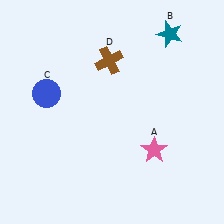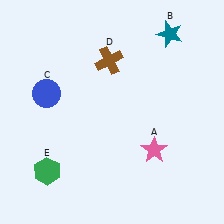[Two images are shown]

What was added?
A green hexagon (E) was added in Image 2.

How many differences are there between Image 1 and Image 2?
There is 1 difference between the two images.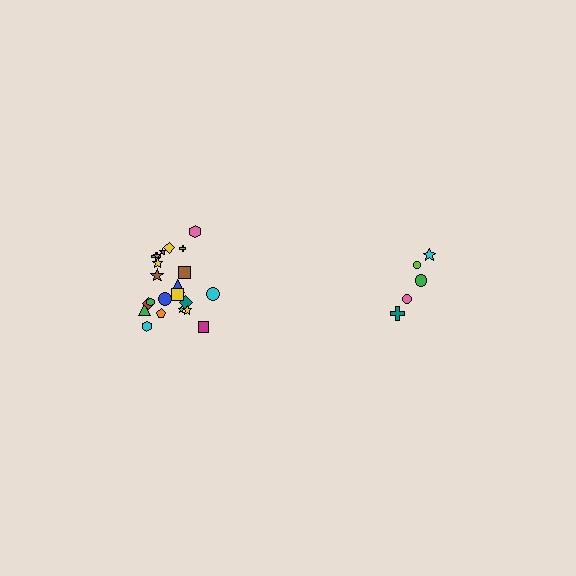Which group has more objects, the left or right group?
The left group.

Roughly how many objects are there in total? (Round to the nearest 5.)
Roughly 25 objects in total.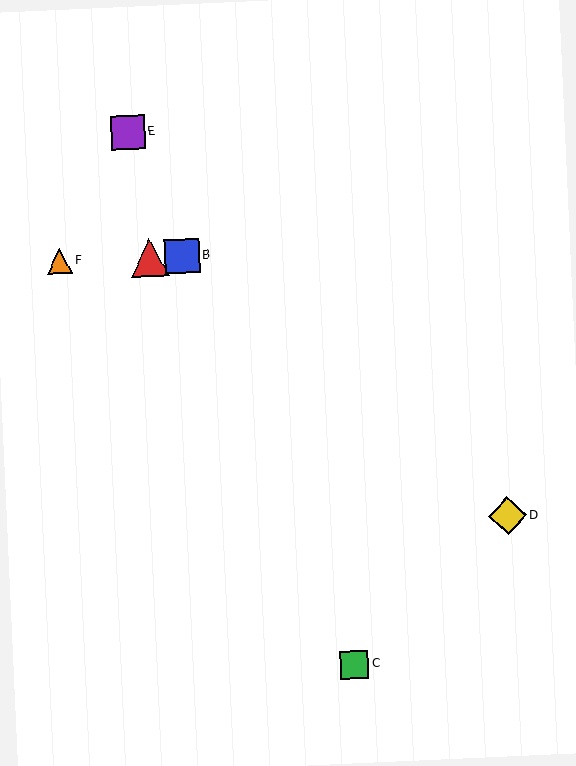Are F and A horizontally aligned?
Yes, both are at y≈261.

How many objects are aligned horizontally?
3 objects (A, B, F) are aligned horizontally.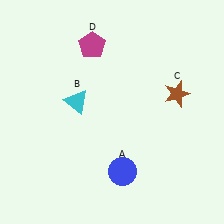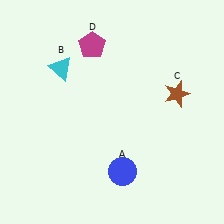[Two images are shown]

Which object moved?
The cyan triangle (B) moved up.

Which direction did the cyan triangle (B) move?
The cyan triangle (B) moved up.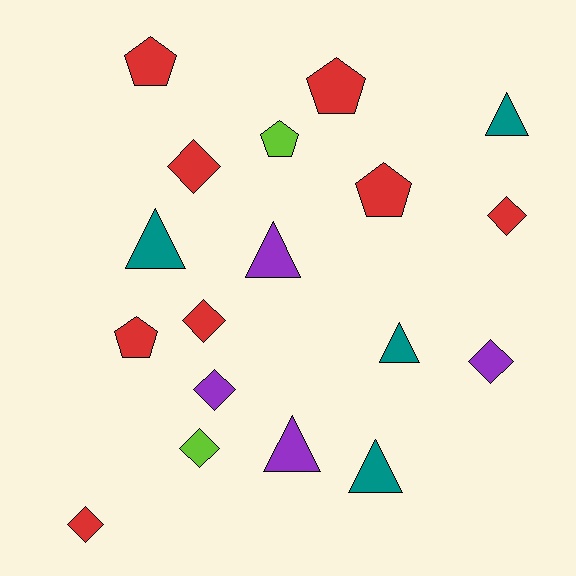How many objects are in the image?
There are 18 objects.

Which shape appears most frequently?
Diamond, with 7 objects.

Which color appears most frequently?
Red, with 8 objects.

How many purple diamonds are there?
There are 2 purple diamonds.